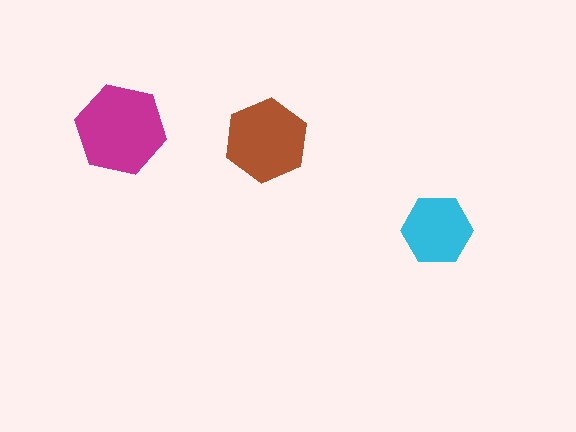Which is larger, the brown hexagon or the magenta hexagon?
The magenta one.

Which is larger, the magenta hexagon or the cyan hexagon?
The magenta one.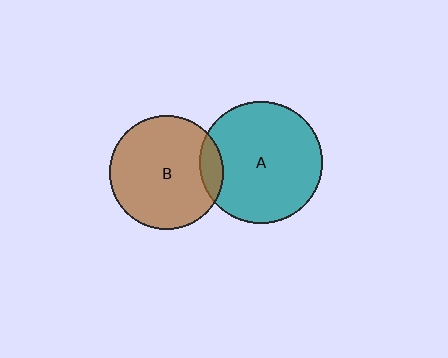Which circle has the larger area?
Circle A (teal).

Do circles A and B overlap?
Yes.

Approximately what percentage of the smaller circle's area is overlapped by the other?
Approximately 10%.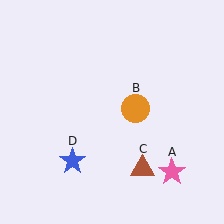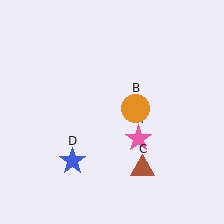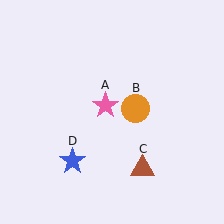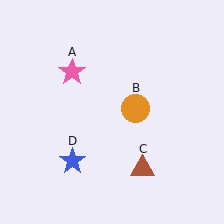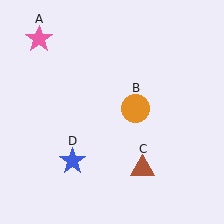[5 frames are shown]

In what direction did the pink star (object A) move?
The pink star (object A) moved up and to the left.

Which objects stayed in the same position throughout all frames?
Orange circle (object B) and brown triangle (object C) and blue star (object D) remained stationary.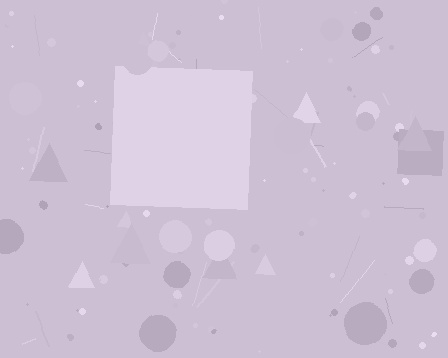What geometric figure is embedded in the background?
A square is embedded in the background.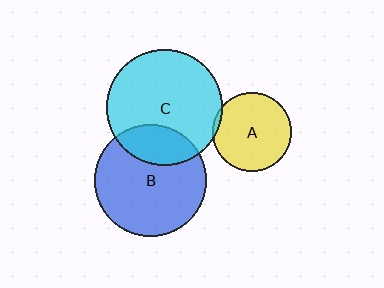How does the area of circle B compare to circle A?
Approximately 2.0 times.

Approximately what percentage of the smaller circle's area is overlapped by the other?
Approximately 5%.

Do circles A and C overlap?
Yes.